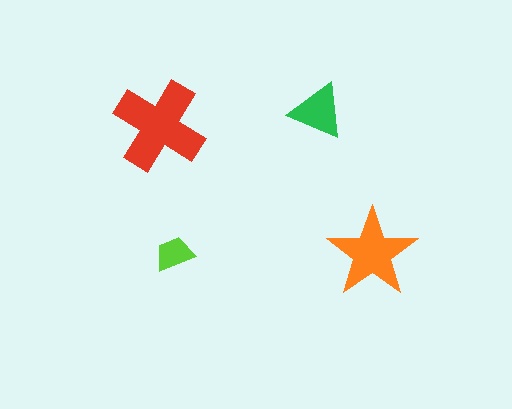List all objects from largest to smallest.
The red cross, the orange star, the green triangle, the lime trapezoid.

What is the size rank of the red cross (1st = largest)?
1st.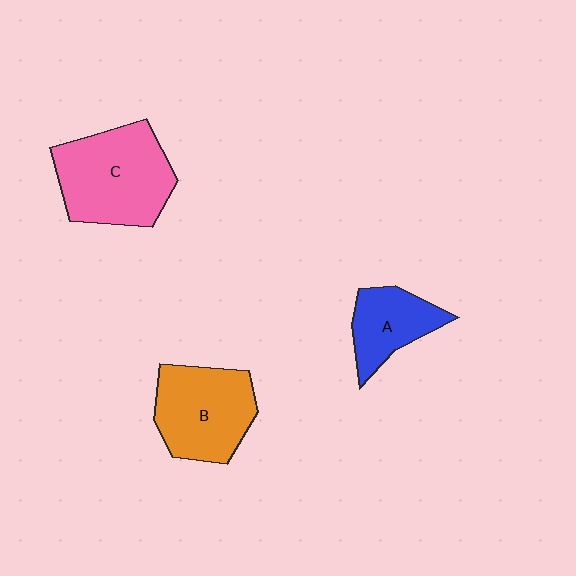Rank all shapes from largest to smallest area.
From largest to smallest: C (pink), B (orange), A (blue).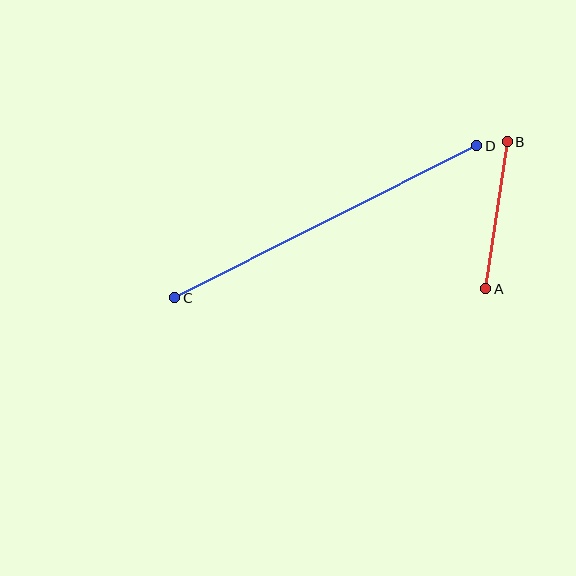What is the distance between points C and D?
The distance is approximately 338 pixels.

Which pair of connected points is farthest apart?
Points C and D are farthest apart.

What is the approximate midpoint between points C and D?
The midpoint is at approximately (326, 222) pixels.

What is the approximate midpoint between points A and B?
The midpoint is at approximately (496, 215) pixels.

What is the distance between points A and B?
The distance is approximately 149 pixels.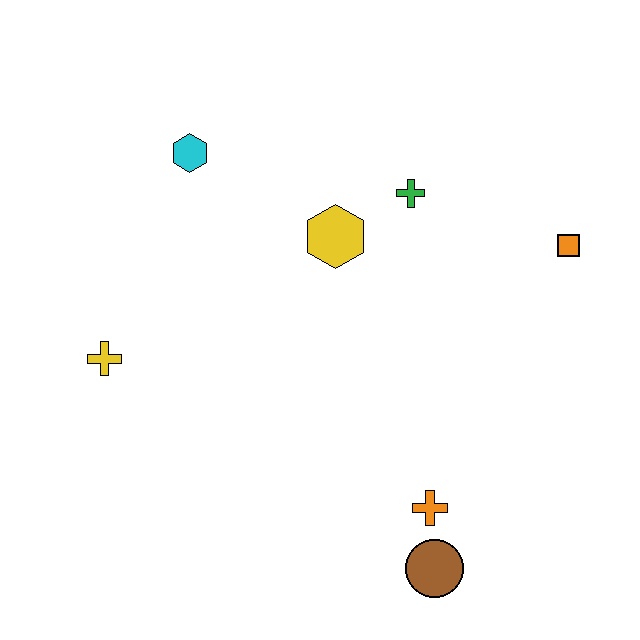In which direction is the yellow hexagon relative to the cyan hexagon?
The yellow hexagon is to the right of the cyan hexagon.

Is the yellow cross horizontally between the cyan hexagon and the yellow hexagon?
No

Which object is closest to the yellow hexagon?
The green cross is closest to the yellow hexagon.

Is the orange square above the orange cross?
Yes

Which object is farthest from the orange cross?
The cyan hexagon is farthest from the orange cross.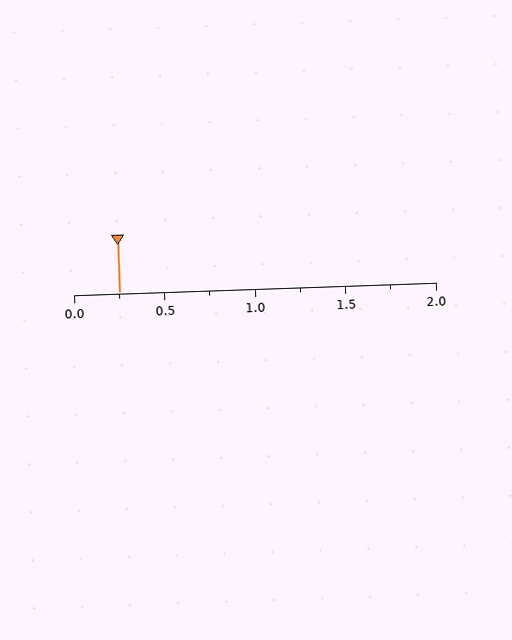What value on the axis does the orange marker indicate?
The marker indicates approximately 0.25.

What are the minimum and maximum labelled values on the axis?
The axis runs from 0.0 to 2.0.